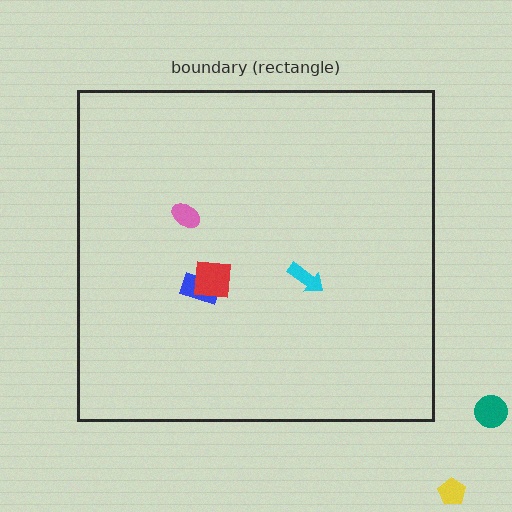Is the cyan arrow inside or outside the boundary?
Inside.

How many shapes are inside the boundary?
4 inside, 2 outside.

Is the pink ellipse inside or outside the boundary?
Inside.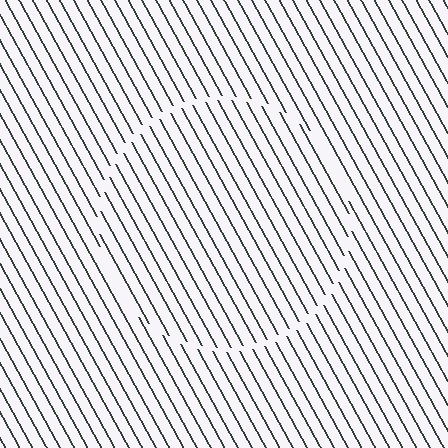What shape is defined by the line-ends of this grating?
An illusory circle. The interior of the shape contains the same grating, shifted by half a period — the contour is defined by the phase discontinuity where line-ends from the inner and outer gratings abut.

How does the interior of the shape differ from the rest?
The interior of the shape contains the same grating, shifted by half a period — the contour is defined by the phase discontinuity where line-ends from the inner and outer gratings abut.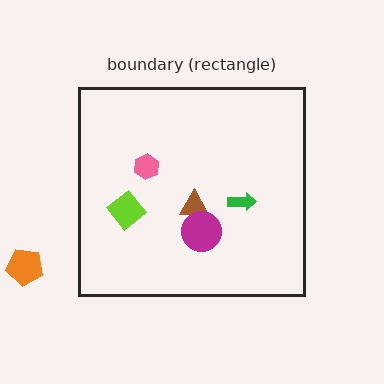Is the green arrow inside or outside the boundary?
Inside.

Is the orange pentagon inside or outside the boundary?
Outside.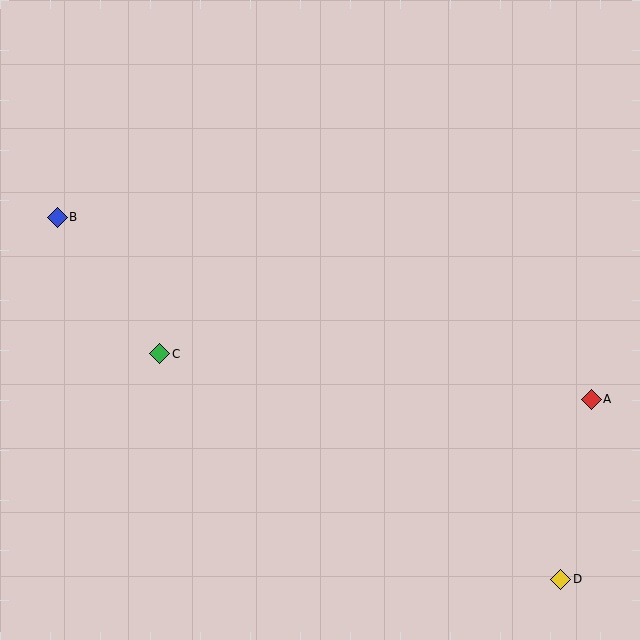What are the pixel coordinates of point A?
Point A is at (591, 400).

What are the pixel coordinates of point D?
Point D is at (561, 580).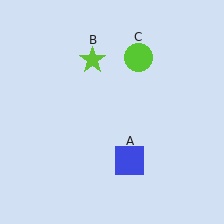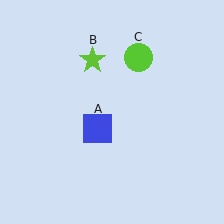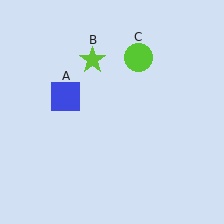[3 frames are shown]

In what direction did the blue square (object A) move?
The blue square (object A) moved up and to the left.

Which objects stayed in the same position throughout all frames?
Lime star (object B) and lime circle (object C) remained stationary.